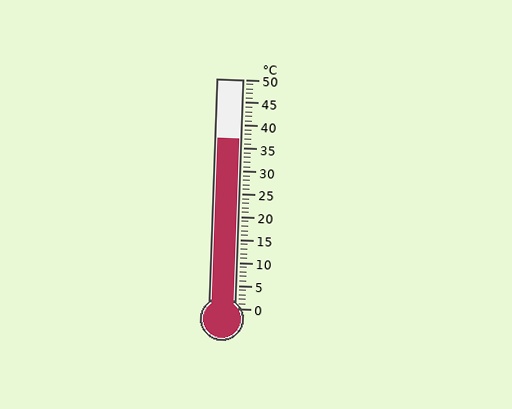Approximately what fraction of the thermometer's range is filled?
The thermometer is filled to approximately 75% of its range.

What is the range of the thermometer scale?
The thermometer scale ranges from 0°C to 50°C.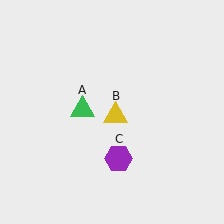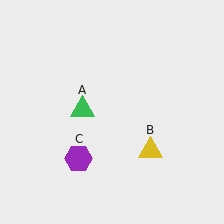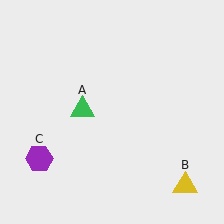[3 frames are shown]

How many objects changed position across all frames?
2 objects changed position: yellow triangle (object B), purple hexagon (object C).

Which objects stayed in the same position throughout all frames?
Green triangle (object A) remained stationary.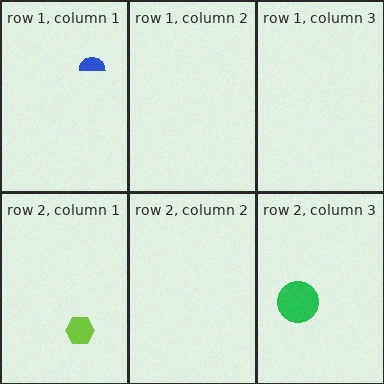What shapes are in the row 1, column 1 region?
The blue semicircle.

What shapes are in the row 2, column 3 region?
The green circle.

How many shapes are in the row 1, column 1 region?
1.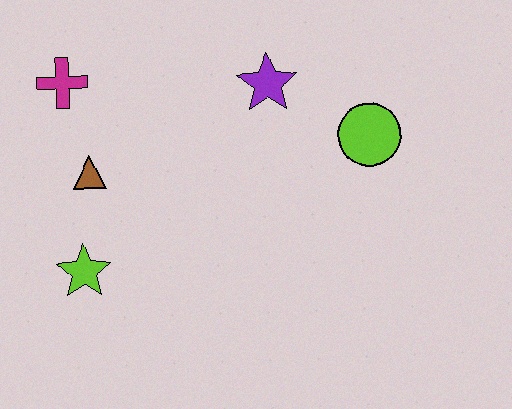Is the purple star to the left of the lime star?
No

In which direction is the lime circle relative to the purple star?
The lime circle is to the right of the purple star.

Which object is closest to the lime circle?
The purple star is closest to the lime circle.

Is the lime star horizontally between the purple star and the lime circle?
No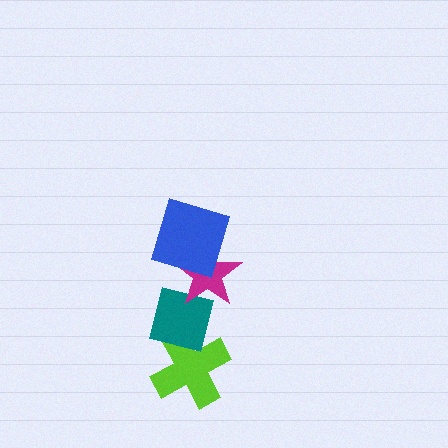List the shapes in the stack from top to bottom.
From top to bottom: the blue square, the magenta star, the teal square, the lime cross.